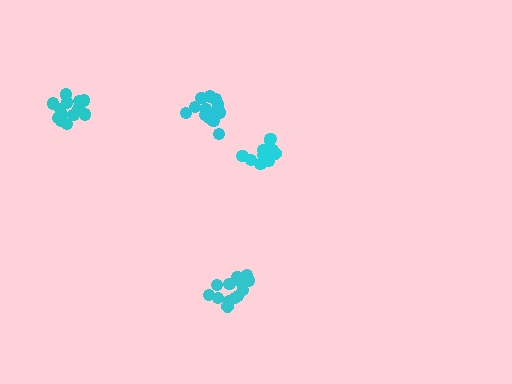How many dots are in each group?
Group 1: 14 dots, Group 2: 11 dots, Group 3: 14 dots, Group 4: 13 dots (52 total).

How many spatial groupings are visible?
There are 4 spatial groupings.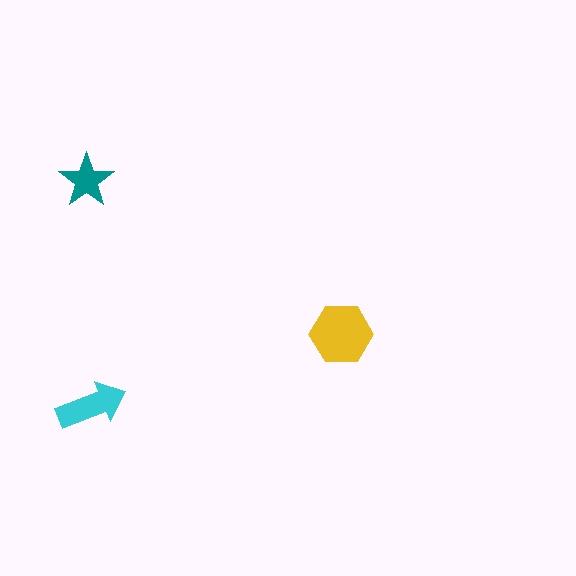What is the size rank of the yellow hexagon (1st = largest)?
1st.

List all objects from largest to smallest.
The yellow hexagon, the cyan arrow, the teal star.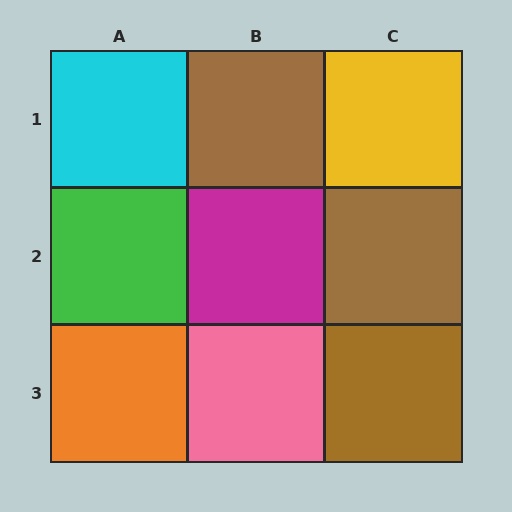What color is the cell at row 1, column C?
Yellow.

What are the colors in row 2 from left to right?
Green, magenta, brown.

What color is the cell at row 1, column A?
Cyan.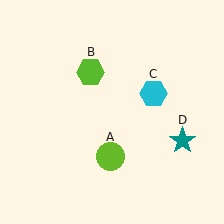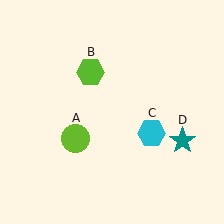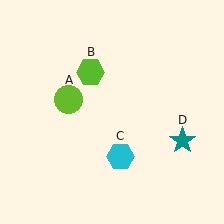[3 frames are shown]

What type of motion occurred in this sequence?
The lime circle (object A), cyan hexagon (object C) rotated clockwise around the center of the scene.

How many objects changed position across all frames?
2 objects changed position: lime circle (object A), cyan hexagon (object C).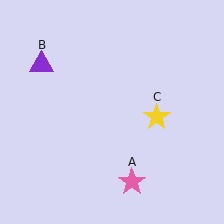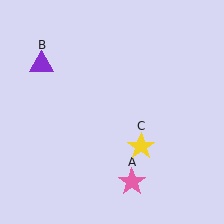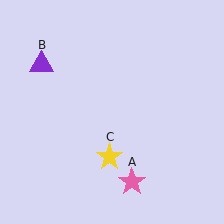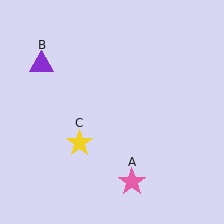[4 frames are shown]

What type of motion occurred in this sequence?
The yellow star (object C) rotated clockwise around the center of the scene.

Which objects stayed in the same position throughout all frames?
Pink star (object A) and purple triangle (object B) remained stationary.